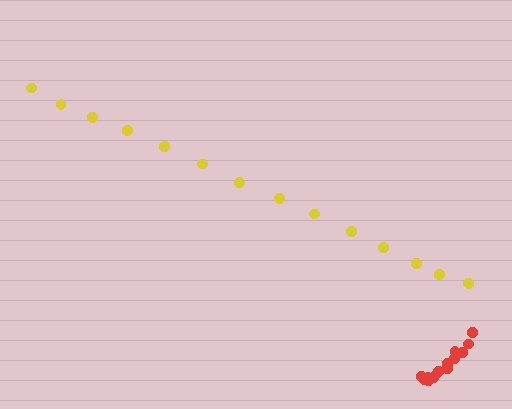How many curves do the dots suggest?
There are 2 distinct paths.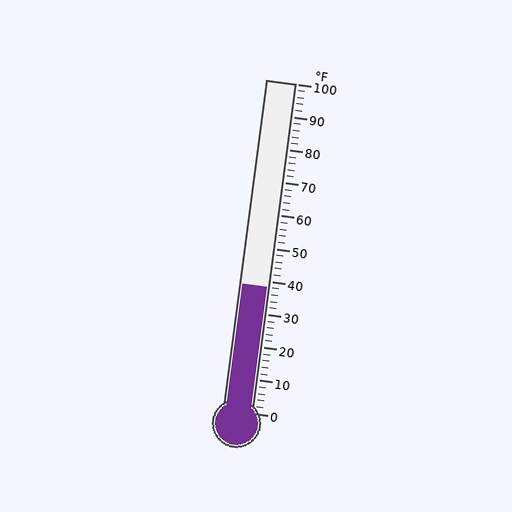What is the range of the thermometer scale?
The thermometer scale ranges from 0°F to 100°F.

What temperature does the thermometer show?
The thermometer shows approximately 38°F.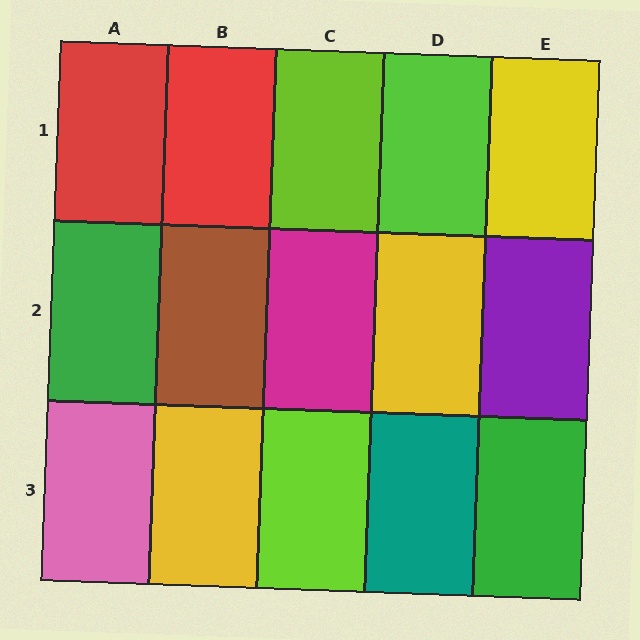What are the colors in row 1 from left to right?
Red, red, lime, lime, yellow.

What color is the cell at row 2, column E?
Purple.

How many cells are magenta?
1 cell is magenta.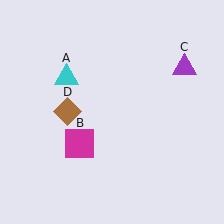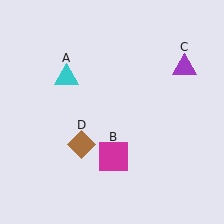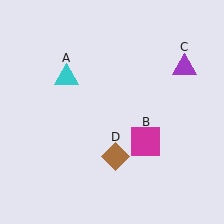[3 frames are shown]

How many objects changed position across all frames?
2 objects changed position: magenta square (object B), brown diamond (object D).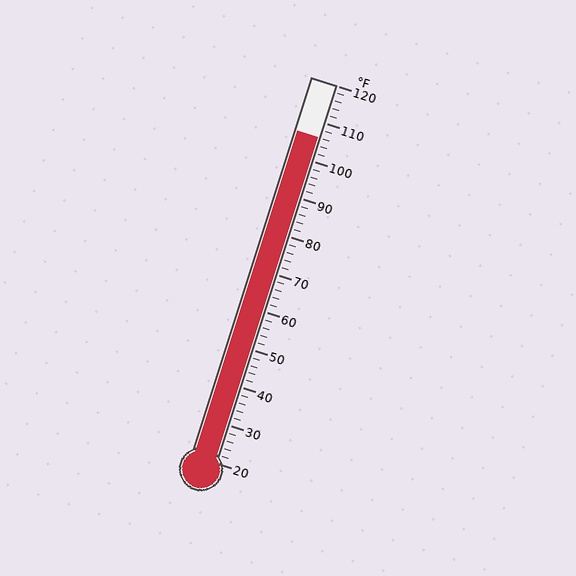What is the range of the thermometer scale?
The thermometer scale ranges from 20°F to 120°F.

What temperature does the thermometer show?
The thermometer shows approximately 106°F.